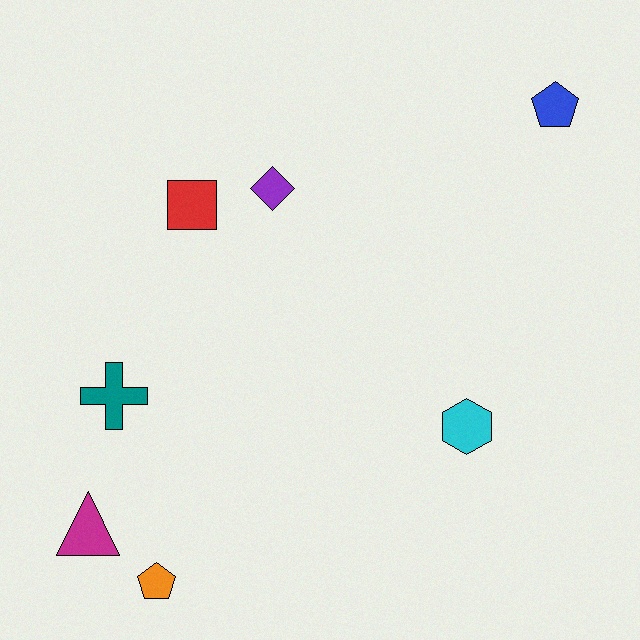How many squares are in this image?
There is 1 square.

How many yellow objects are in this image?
There are no yellow objects.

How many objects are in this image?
There are 7 objects.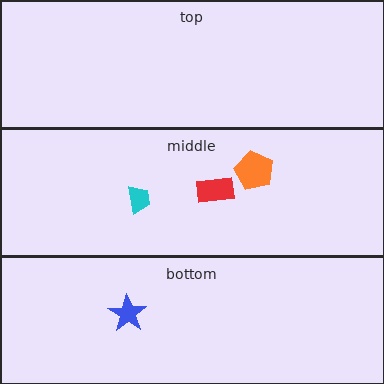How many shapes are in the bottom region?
1.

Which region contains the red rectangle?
The middle region.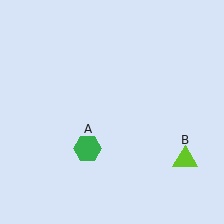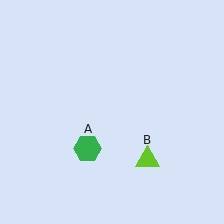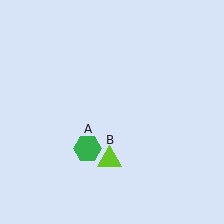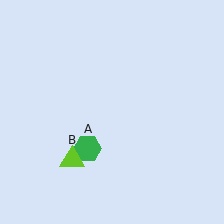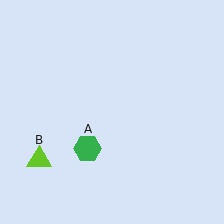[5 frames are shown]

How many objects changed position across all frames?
1 object changed position: lime triangle (object B).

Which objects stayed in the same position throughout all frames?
Green hexagon (object A) remained stationary.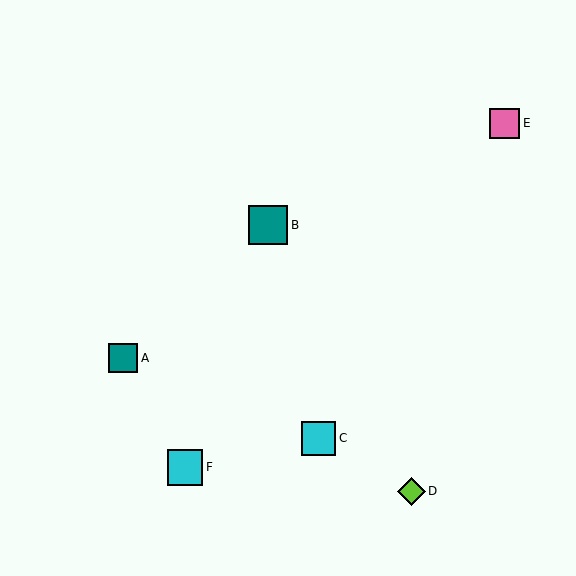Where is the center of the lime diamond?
The center of the lime diamond is at (411, 491).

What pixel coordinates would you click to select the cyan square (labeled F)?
Click at (185, 467) to select the cyan square F.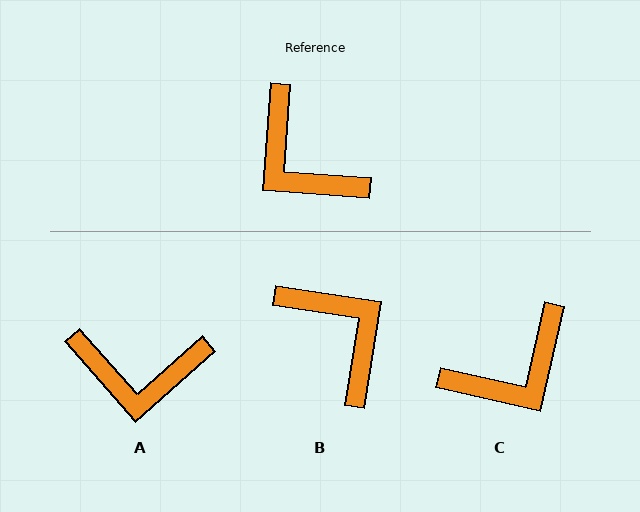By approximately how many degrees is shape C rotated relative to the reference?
Approximately 82 degrees counter-clockwise.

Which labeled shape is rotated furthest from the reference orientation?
B, about 175 degrees away.